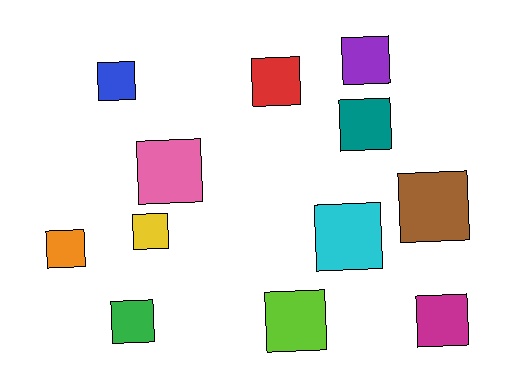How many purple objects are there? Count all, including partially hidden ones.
There is 1 purple object.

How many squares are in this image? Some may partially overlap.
There are 12 squares.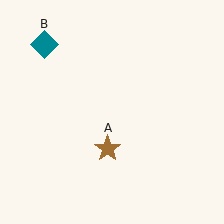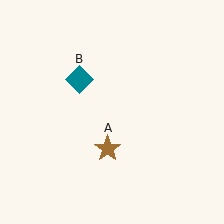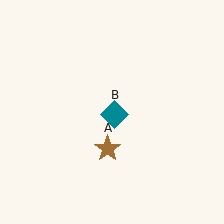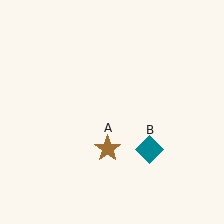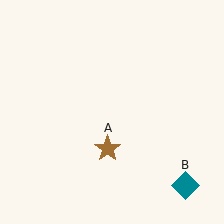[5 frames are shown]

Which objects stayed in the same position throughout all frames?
Brown star (object A) remained stationary.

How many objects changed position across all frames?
1 object changed position: teal diamond (object B).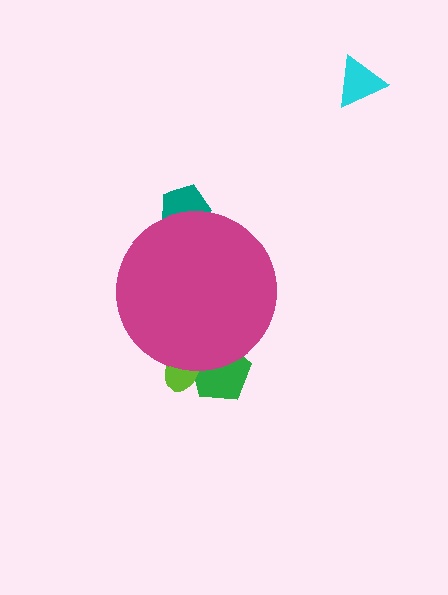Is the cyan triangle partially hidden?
No, the cyan triangle is fully visible.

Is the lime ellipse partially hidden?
Yes, the lime ellipse is partially hidden behind the magenta circle.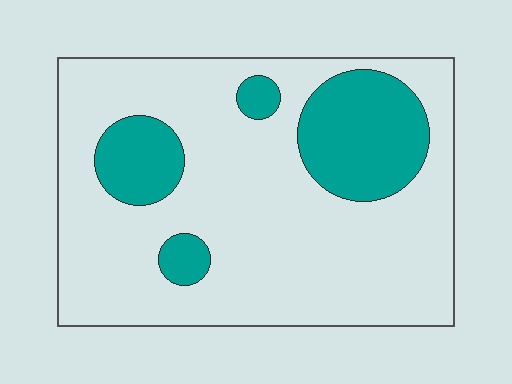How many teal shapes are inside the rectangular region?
4.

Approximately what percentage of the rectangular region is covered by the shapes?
Approximately 20%.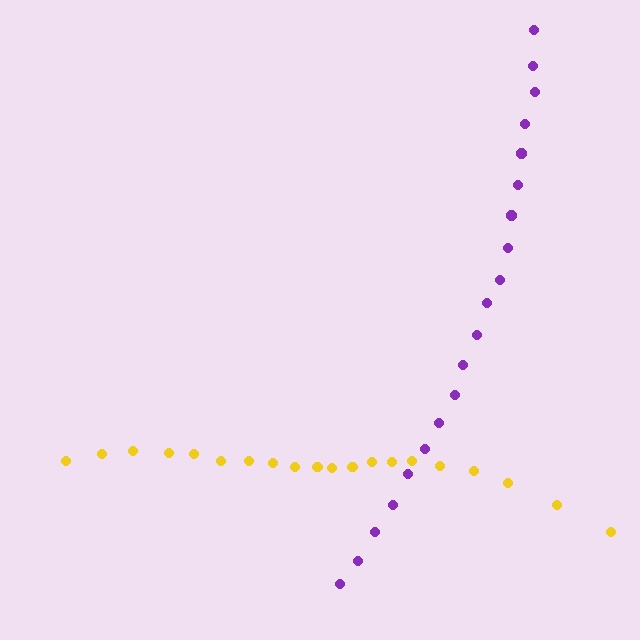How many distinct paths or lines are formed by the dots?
There are 2 distinct paths.